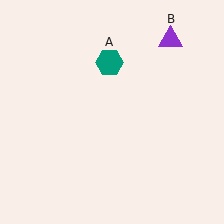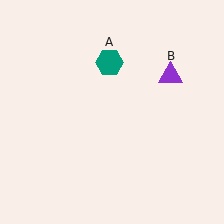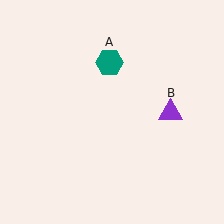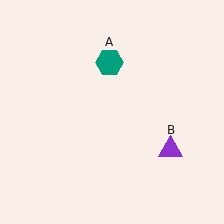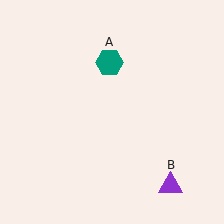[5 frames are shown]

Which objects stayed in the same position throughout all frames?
Teal hexagon (object A) remained stationary.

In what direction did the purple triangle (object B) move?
The purple triangle (object B) moved down.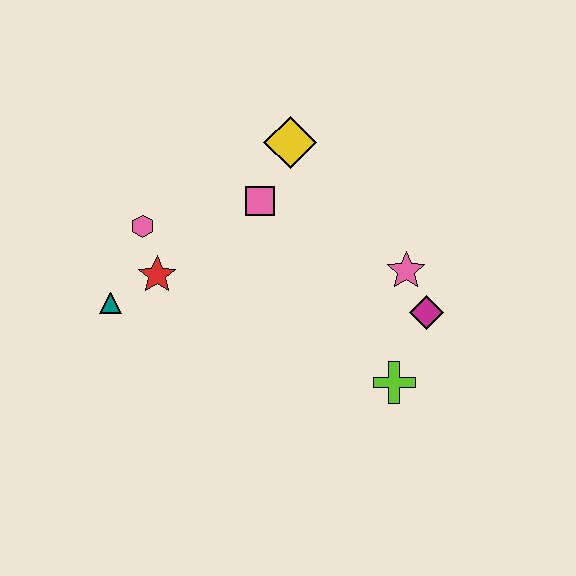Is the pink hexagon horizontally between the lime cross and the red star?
No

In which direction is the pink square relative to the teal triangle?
The pink square is to the right of the teal triangle.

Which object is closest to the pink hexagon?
The red star is closest to the pink hexagon.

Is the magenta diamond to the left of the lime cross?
No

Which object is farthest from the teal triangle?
The magenta diamond is farthest from the teal triangle.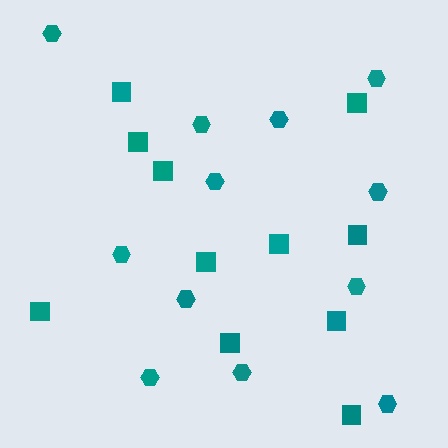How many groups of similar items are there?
There are 2 groups: one group of squares (11) and one group of hexagons (12).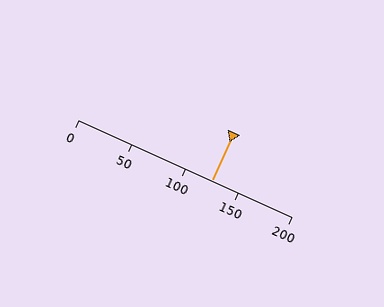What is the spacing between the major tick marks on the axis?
The major ticks are spaced 50 apart.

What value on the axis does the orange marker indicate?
The marker indicates approximately 125.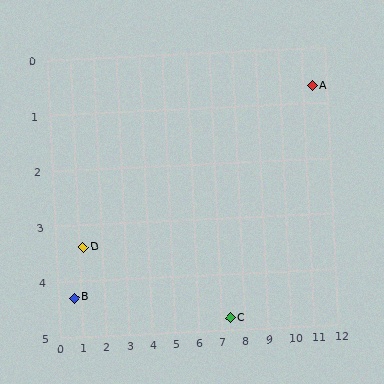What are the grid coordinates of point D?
Point D is at approximately (1.2, 3.4).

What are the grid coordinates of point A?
Point A is at approximately (11.4, 0.7).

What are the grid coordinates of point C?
Point C is at approximately (7.4, 4.8).